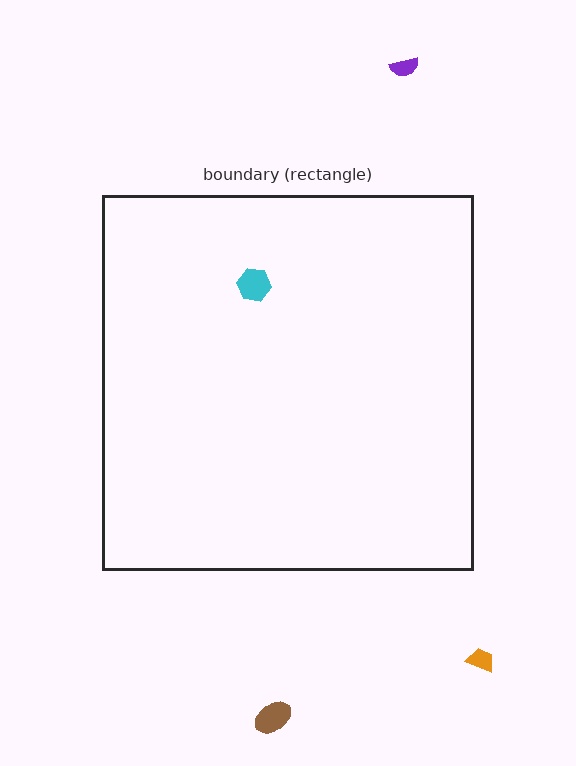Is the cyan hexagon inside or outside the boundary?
Inside.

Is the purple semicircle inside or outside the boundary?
Outside.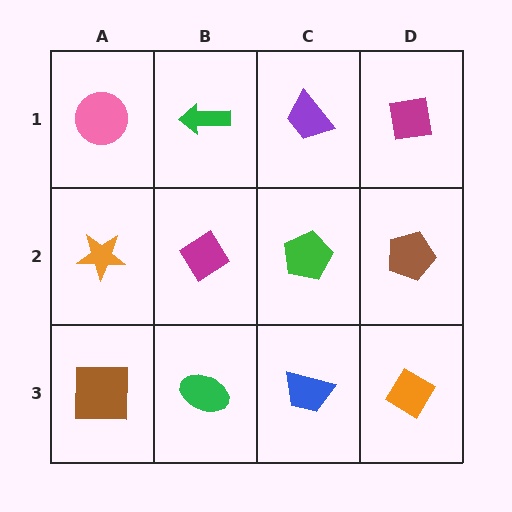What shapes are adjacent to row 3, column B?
A magenta diamond (row 2, column B), a brown square (row 3, column A), a blue trapezoid (row 3, column C).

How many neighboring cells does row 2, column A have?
3.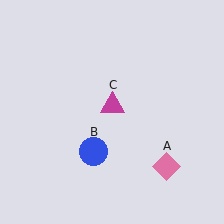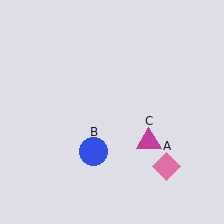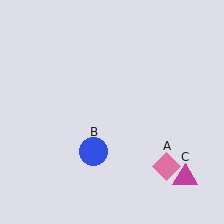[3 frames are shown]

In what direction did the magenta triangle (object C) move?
The magenta triangle (object C) moved down and to the right.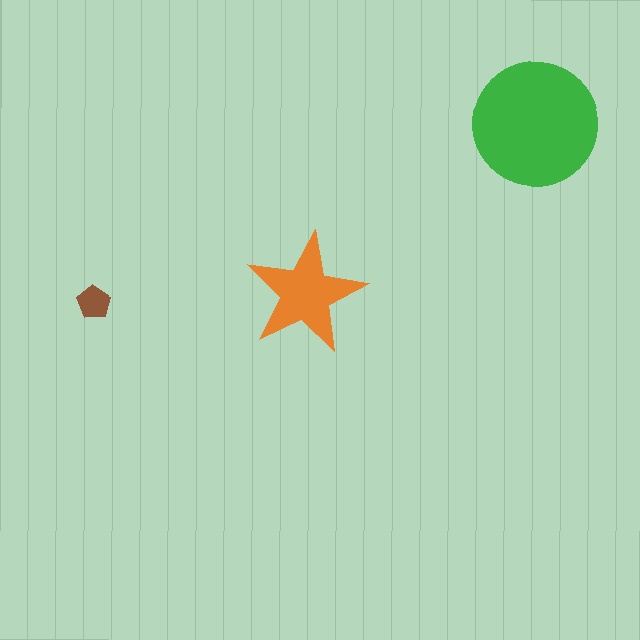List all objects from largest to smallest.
The green circle, the orange star, the brown pentagon.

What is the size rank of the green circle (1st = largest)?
1st.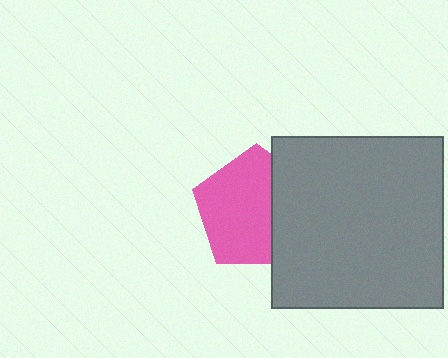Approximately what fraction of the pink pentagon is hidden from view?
Roughly 33% of the pink pentagon is hidden behind the gray square.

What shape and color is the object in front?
The object in front is a gray square.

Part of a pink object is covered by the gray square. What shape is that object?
It is a pentagon.